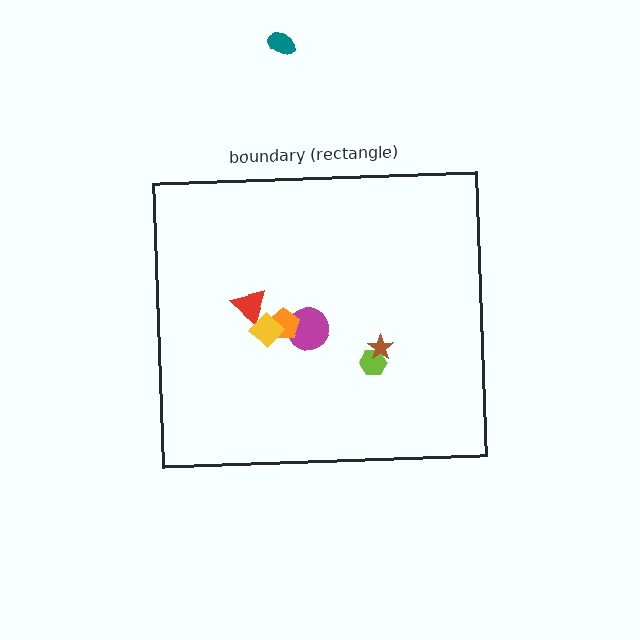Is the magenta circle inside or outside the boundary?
Inside.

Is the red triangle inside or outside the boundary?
Inside.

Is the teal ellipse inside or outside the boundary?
Outside.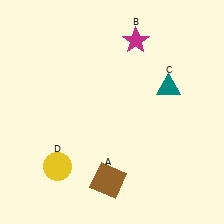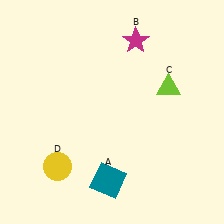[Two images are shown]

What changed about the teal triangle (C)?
In Image 1, C is teal. In Image 2, it changed to lime.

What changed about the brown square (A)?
In Image 1, A is brown. In Image 2, it changed to teal.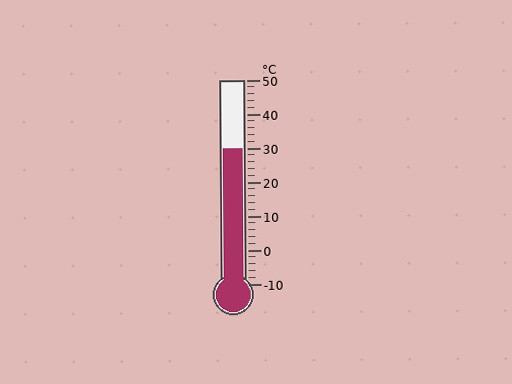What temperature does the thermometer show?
The thermometer shows approximately 30°C.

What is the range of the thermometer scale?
The thermometer scale ranges from -10°C to 50°C.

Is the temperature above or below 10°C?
The temperature is above 10°C.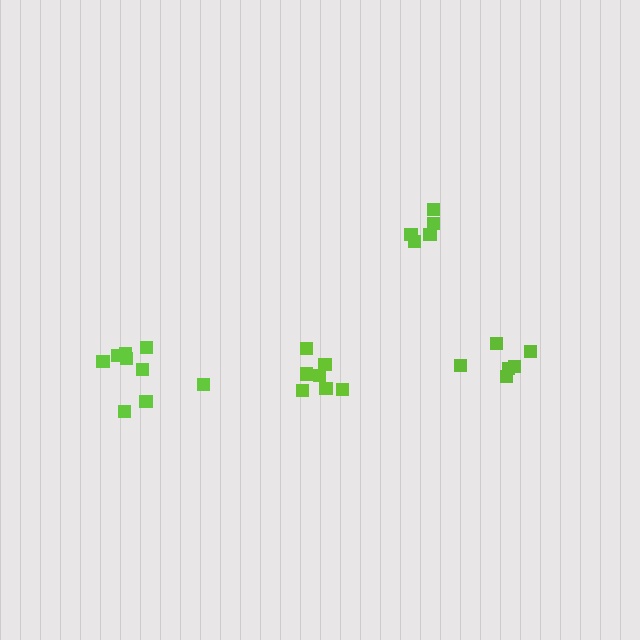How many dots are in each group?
Group 1: 8 dots, Group 2: 6 dots, Group 3: 9 dots, Group 4: 5 dots (28 total).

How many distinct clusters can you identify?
There are 4 distinct clusters.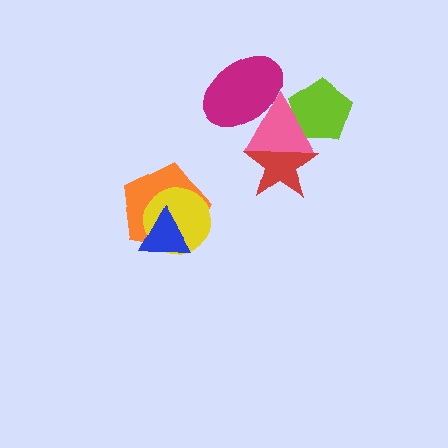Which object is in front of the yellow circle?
The blue triangle is in front of the yellow circle.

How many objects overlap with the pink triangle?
3 objects overlap with the pink triangle.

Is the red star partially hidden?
Yes, it is partially covered by another shape.